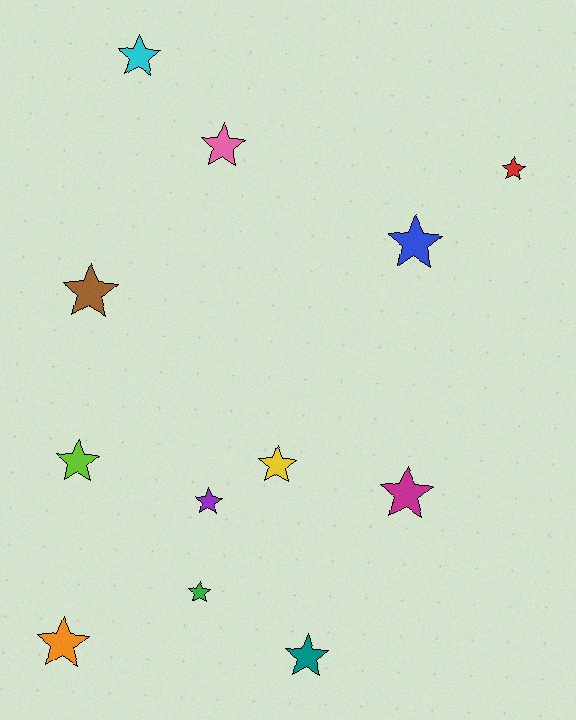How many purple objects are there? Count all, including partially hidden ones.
There is 1 purple object.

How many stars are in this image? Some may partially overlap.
There are 12 stars.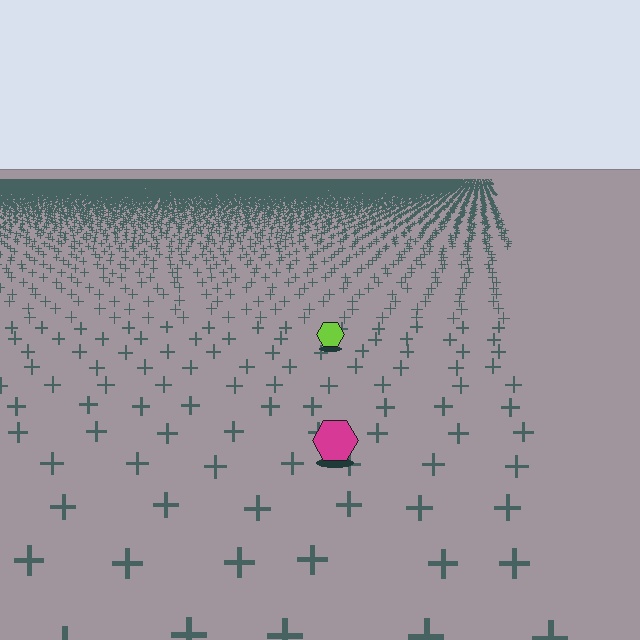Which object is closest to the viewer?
The magenta hexagon is closest. The texture marks near it are larger and more spread out.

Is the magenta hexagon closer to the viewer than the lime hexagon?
Yes. The magenta hexagon is closer — you can tell from the texture gradient: the ground texture is coarser near it.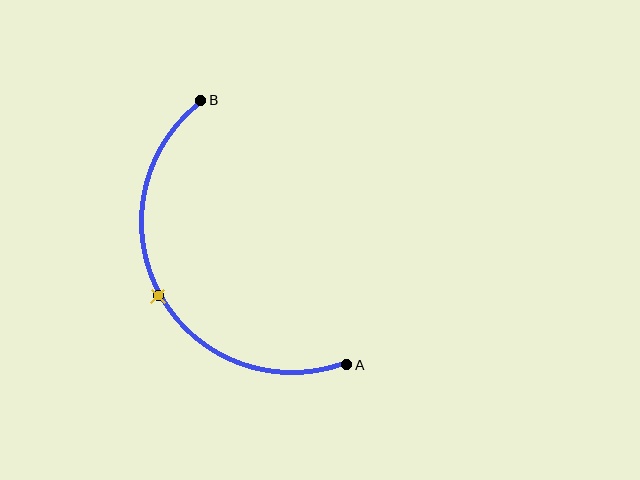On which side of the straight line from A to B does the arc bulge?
The arc bulges to the left of the straight line connecting A and B.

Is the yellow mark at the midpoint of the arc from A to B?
Yes. The yellow mark lies on the arc at equal arc-length from both A and B — it is the arc midpoint.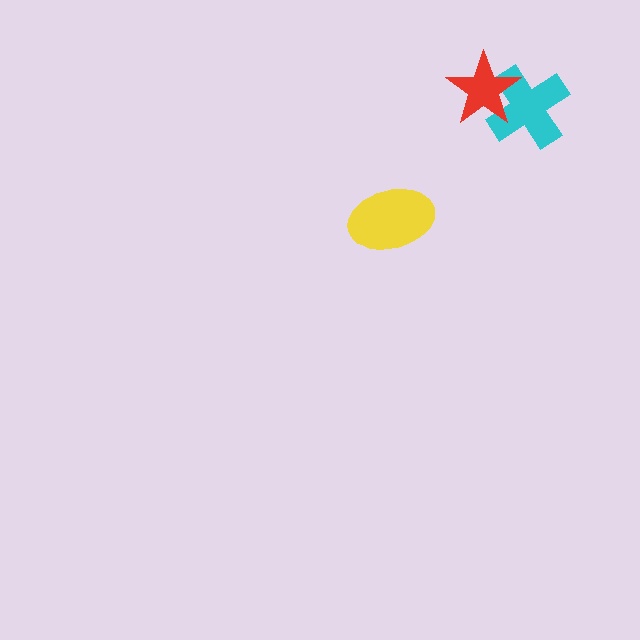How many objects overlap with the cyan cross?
1 object overlaps with the cyan cross.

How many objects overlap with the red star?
1 object overlaps with the red star.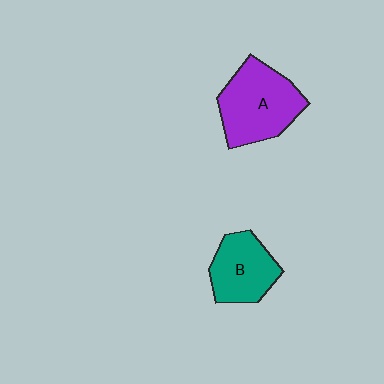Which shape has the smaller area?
Shape B (teal).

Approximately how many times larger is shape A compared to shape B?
Approximately 1.4 times.